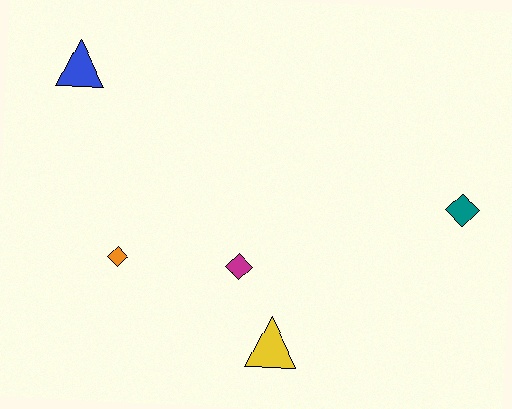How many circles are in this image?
There are no circles.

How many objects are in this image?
There are 5 objects.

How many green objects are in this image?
There are no green objects.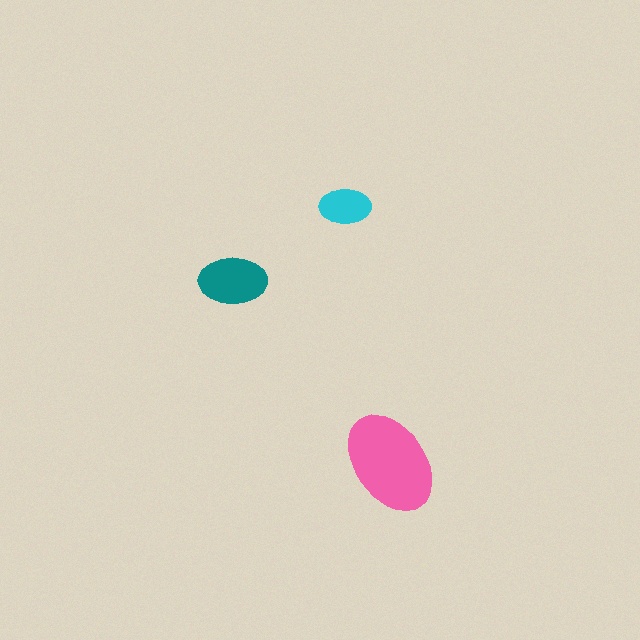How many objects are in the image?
There are 3 objects in the image.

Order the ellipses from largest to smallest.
the pink one, the teal one, the cyan one.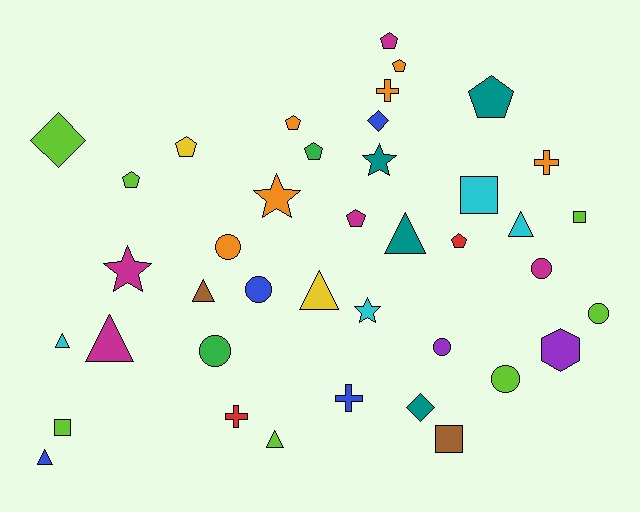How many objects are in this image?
There are 40 objects.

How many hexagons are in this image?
There is 1 hexagon.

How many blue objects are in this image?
There are 4 blue objects.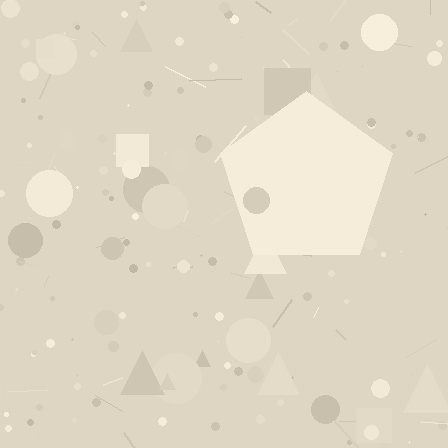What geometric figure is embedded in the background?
A pentagon is embedded in the background.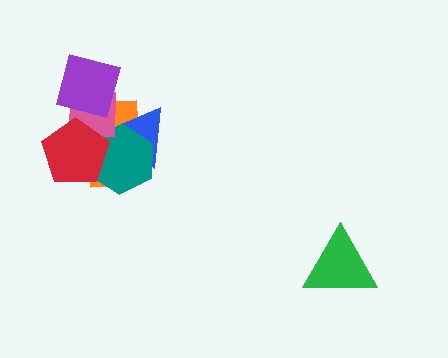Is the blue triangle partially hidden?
Yes, it is partially covered by another shape.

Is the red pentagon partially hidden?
No, no other shape covers it.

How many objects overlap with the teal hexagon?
4 objects overlap with the teal hexagon.